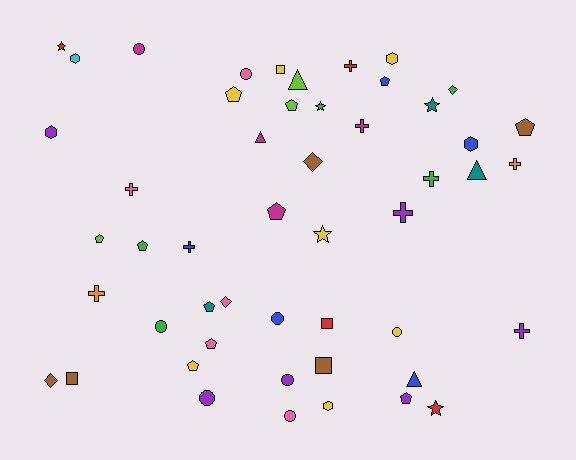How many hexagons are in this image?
There are 5 hexagons.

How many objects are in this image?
There are 50 objects.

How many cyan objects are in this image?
There is 1 cyan object.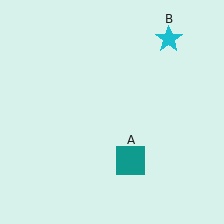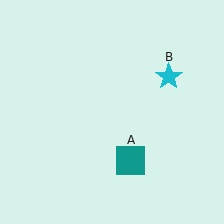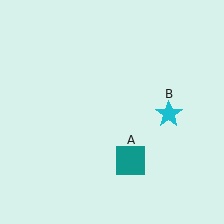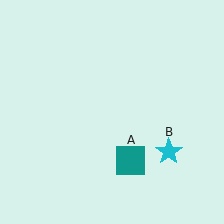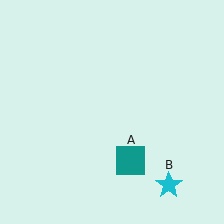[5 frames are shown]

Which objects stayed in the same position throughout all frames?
Teal square (object A) remained stationary.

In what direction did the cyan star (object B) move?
The cyan star (object B) moved down.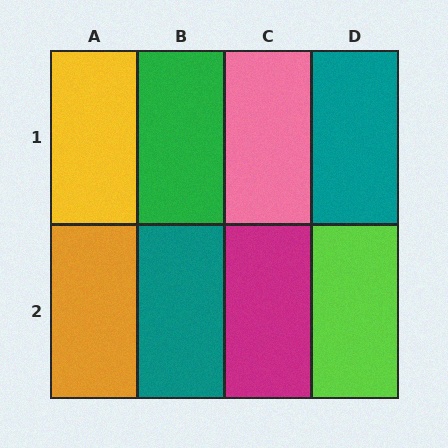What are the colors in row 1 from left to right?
Yellow, green, pink, teal.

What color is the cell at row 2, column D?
Lime.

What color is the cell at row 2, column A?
Orange.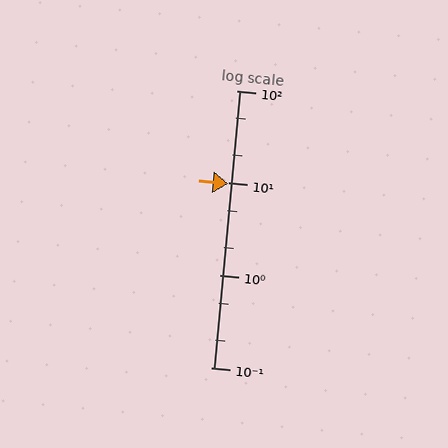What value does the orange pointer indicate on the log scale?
The pointer indicates approximately 9.8.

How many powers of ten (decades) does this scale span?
The scale spans 3 decades, from 0.1 to 100.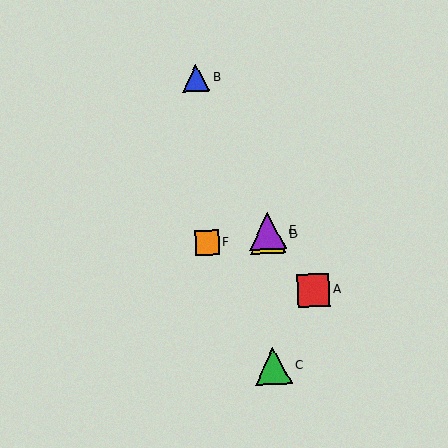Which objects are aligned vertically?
Objects C, D, E are aligned vertically.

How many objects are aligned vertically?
3 objects (C, D, E) are aligned vertically.